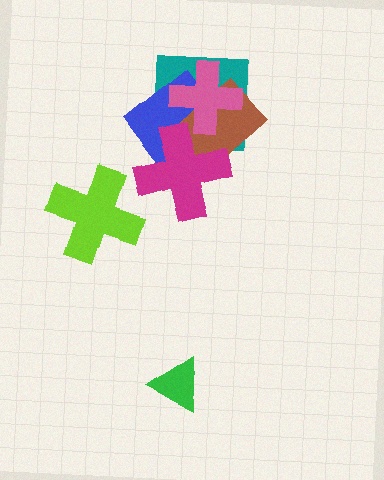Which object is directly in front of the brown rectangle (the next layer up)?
The pink cross is directly in front of the brown rectangle.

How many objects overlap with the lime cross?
0 objects overlap with the lime cross.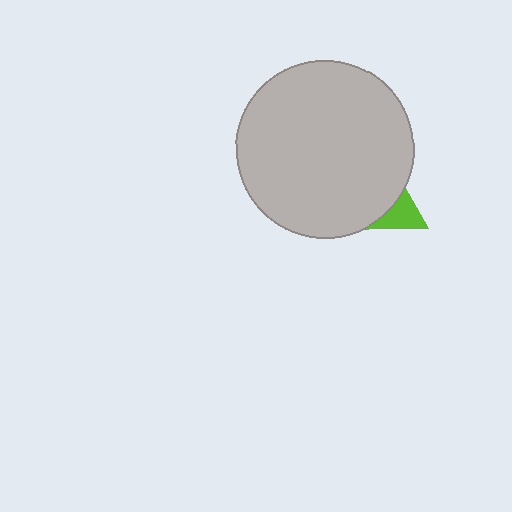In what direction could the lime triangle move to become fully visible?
The lime triangle could move toward the lower-right. That would shift it out from behind the light gray circle entirely.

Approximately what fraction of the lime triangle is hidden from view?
Roughly 68% of the lime triangle is hidden behind the light gray circle.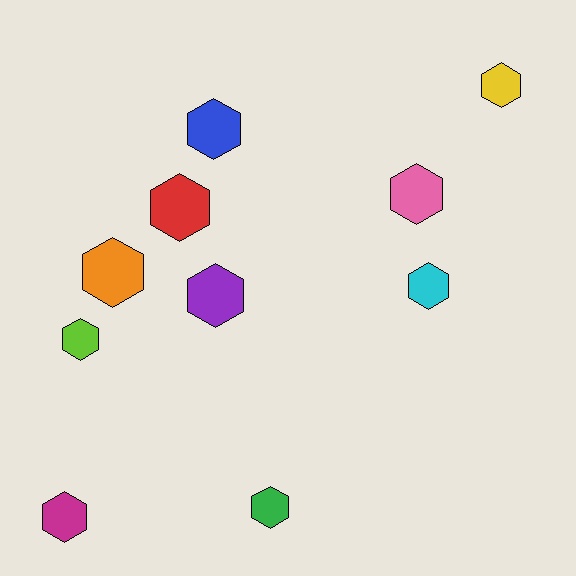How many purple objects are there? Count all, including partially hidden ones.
There is 1 purple object.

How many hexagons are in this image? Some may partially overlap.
There are 10 hexagons.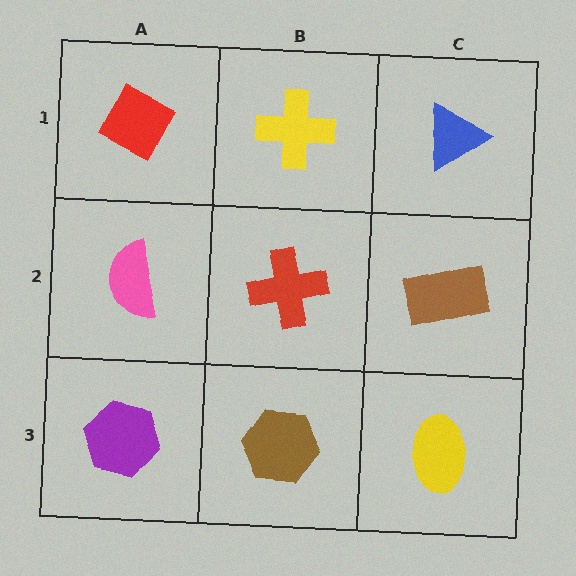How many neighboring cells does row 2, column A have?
3.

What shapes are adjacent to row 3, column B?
A red cross (row 2, column B), a purple hexagon (row 3, column A), a yellow ellipse (row 3, column C).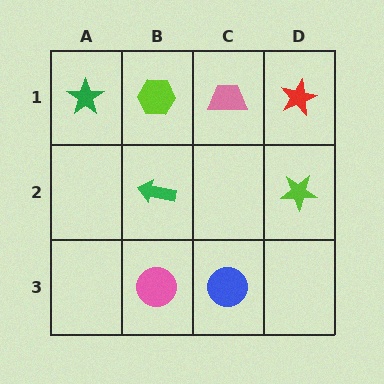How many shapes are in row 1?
4 shapes.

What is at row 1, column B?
A lime hexagon.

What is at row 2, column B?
A green arrow.